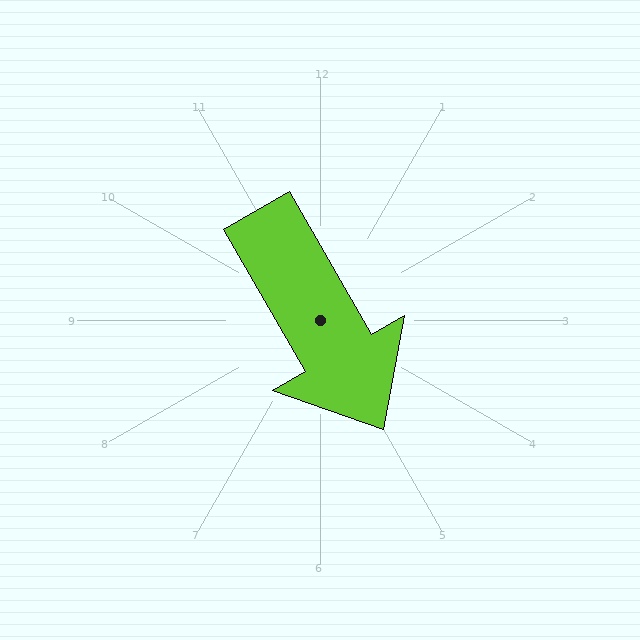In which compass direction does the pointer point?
Southeast.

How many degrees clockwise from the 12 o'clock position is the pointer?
Approximately 150 degrees.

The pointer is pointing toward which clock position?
Roughly 5 o'clock.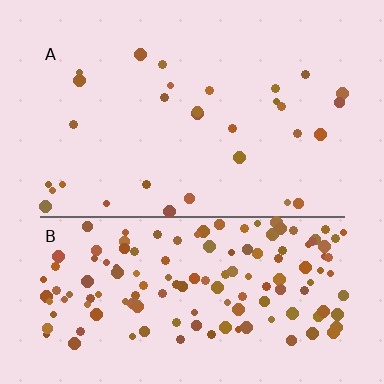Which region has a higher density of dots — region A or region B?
B (the bottom).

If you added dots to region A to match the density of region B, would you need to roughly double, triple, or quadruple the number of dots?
Approximately quadruple.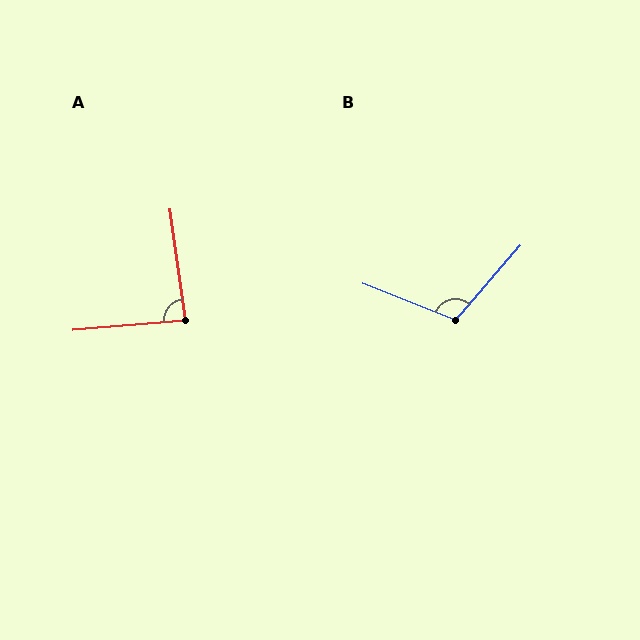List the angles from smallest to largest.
A (87°), B (110°).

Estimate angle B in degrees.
Approximately 110 degrees.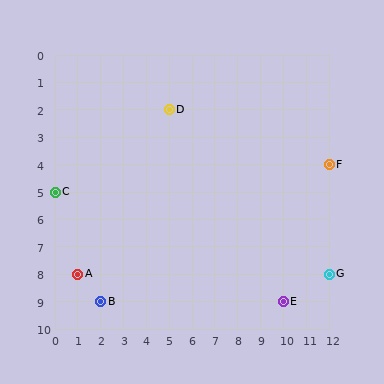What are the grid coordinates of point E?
Point E is at grid coordinates (10, 9).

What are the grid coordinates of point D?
Point D is at grid coordinates (5, 2).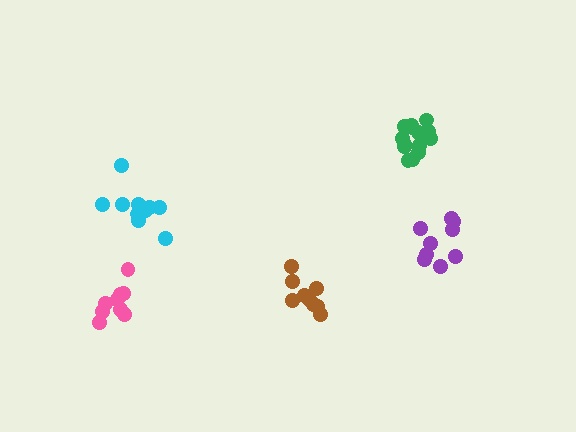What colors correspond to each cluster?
The clusters are colored: cyan, green, purple, brown, pink.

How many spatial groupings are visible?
There are 5 spatial groupings.